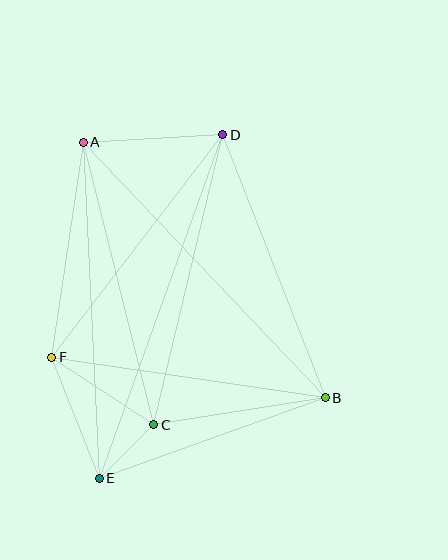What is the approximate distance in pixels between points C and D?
The distance between C and D is approximately 298 pixels.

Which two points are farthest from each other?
Points D and E are farthest from each other.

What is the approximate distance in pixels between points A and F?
The distance between A and F is approximately 217 pixels.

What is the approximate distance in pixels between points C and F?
The distance between C and F is approximately 122 pixels.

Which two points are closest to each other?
Points C and E are closest to each other.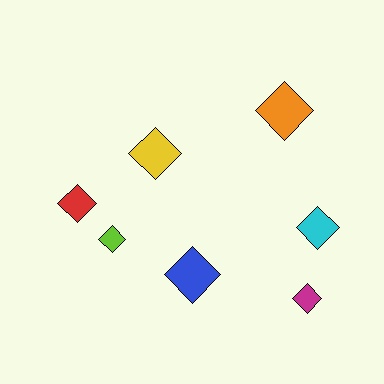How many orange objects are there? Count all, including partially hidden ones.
There is 1 orange object.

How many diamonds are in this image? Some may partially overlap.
There are 7 diamonds.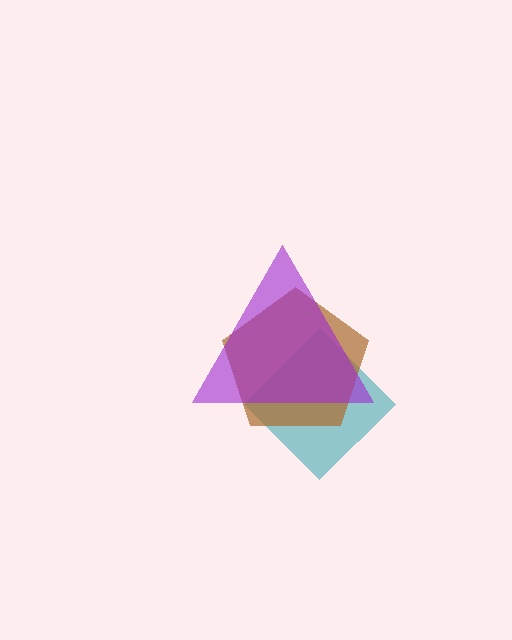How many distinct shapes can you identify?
There are 3 distinct shapes: a teal diamond, a brown pentagon, a purple triangle.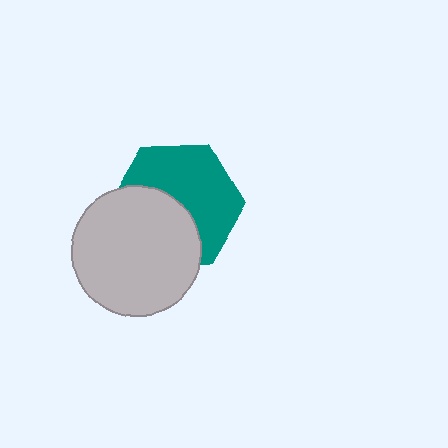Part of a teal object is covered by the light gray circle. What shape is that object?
It is a hexagon.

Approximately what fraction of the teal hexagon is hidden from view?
Roughly 44% of the teal hexagon is hidden behind the light gray circle.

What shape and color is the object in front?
The object in front is a light gray circle.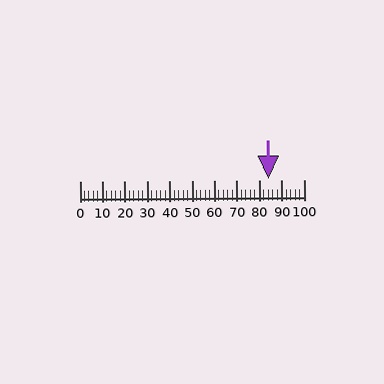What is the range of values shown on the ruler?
The ruler shows values from 0 to 100.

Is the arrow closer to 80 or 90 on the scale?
The arrow is closer to 80.